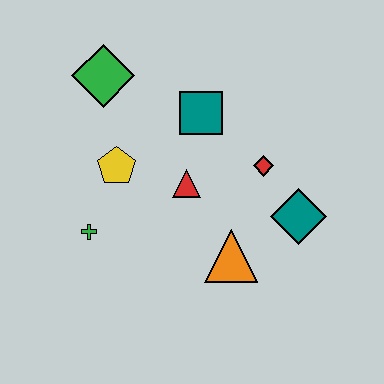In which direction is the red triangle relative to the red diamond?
The red triangle is to the left of the red diamond.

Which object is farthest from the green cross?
The teal diamond is farthest from the green cross.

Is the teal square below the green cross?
No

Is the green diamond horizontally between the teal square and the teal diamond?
No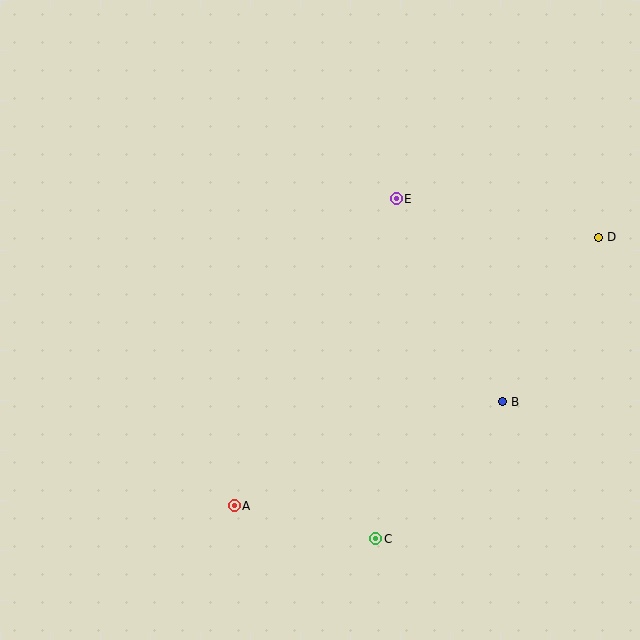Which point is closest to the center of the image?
Point E at (396, 199) is closest to the center.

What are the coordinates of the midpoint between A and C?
The midpoint between A and C is at (305, 522).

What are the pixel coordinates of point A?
Point A is at (234, 506).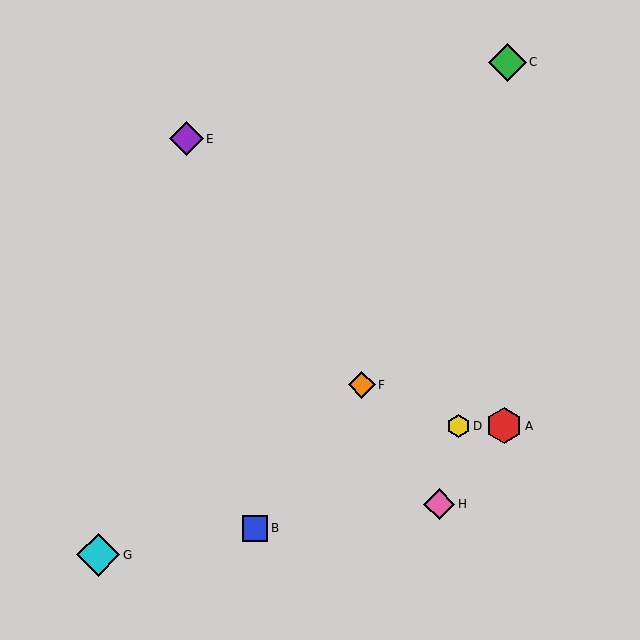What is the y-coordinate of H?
Object H is at y≈504.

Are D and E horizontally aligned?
No, D is at y≈426 and E is at y≈139.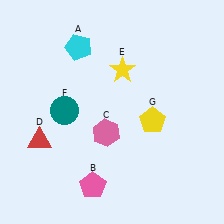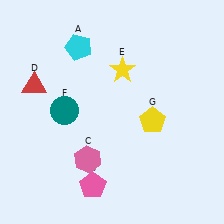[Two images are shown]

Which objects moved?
The objects that moved are: the pink hexagon (C), the red triangle (D).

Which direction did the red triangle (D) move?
The red triangle (D) moved up.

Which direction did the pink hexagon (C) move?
The pink hexagon (C) moved down.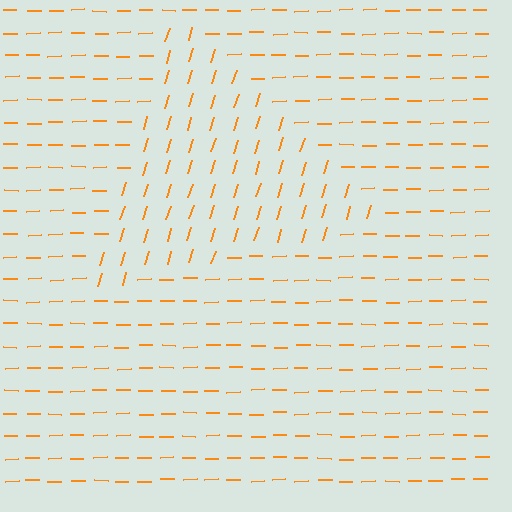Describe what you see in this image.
The image is filled with small orange line segments. A triangle region in the image has lines oriented differently from the surrounding lines, creating a visible texture boundary.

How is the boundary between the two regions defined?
The boundary is defined purely by a change in line orientation (approximately 72 degrees difference). All lines are the same color and thickness.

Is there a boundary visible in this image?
Yes, there is a texture boundary formed by a change in line orientation.